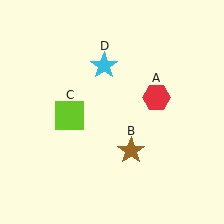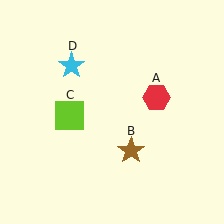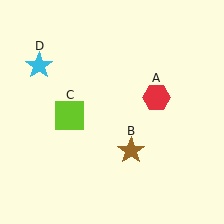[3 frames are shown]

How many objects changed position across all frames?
1 object changed position: cyan star (object D).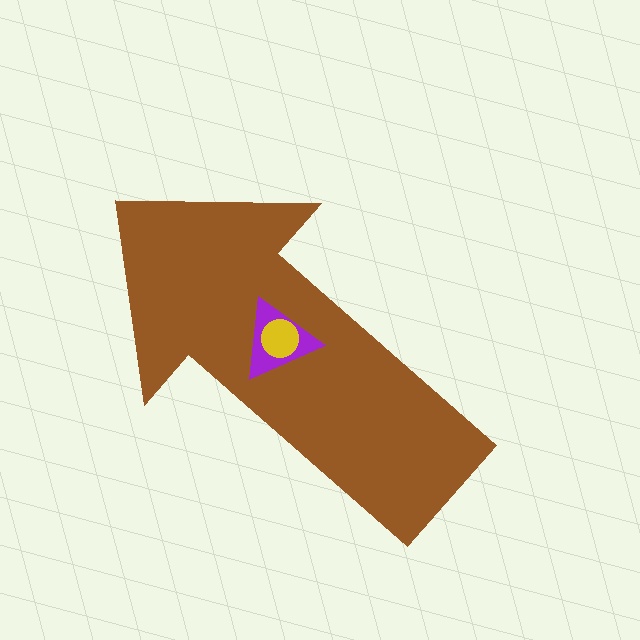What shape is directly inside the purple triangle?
The yellow circle.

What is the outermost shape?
The brown arrow.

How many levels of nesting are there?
3.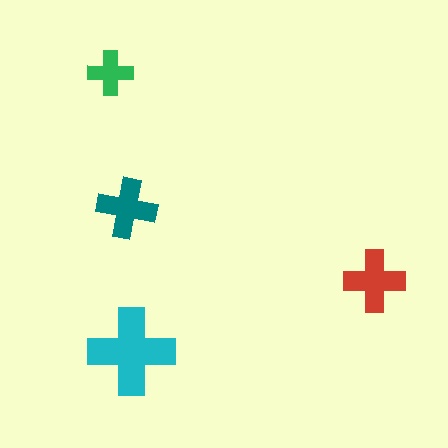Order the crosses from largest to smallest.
the cyan one, the red one, the teal one, the green one.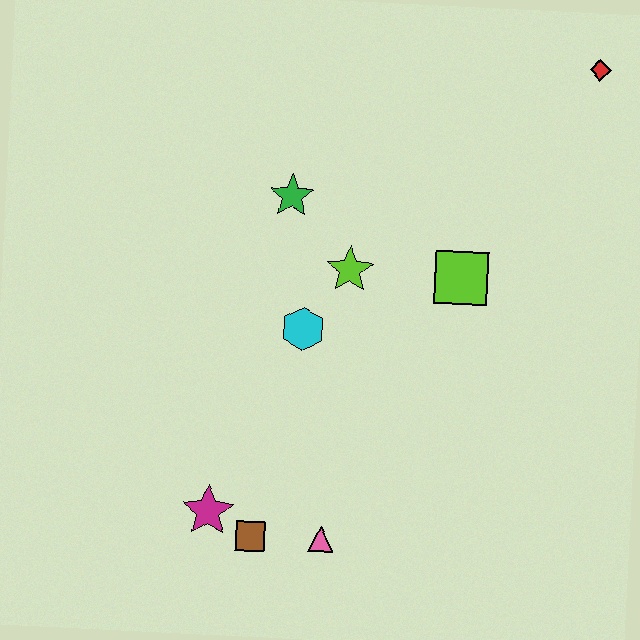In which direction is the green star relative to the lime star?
The green star is above the lime star.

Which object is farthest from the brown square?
The red diamond is farthest from the brown square.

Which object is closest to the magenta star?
The brown square is closest to the magenta star.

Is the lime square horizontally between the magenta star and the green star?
No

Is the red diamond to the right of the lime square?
Yes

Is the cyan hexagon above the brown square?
Yes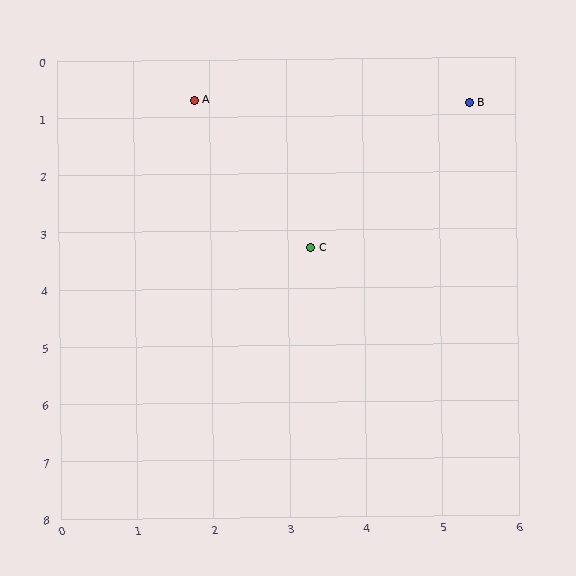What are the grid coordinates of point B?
Point B is at approximately (5.4, 0.8).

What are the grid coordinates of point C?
Point C is at approximately (3.3, 3.3).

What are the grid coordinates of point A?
Point A is at approximately (1.8, 0.7).